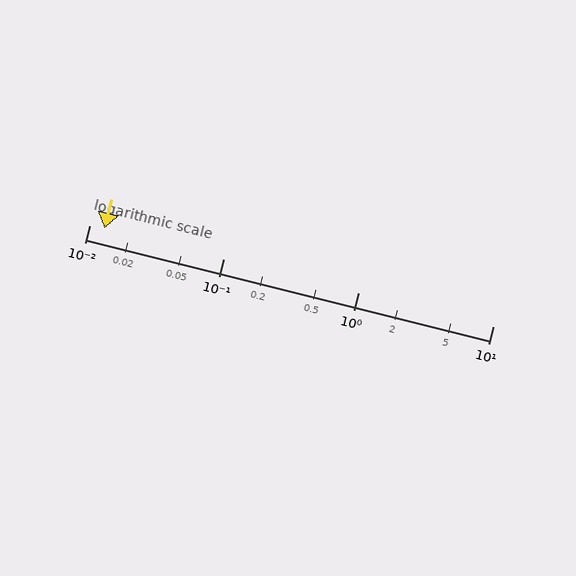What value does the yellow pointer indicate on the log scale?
The pointer indicates approximately 0.013.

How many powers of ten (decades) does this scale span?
The scale spans 3 decades, from 0.01 to 10.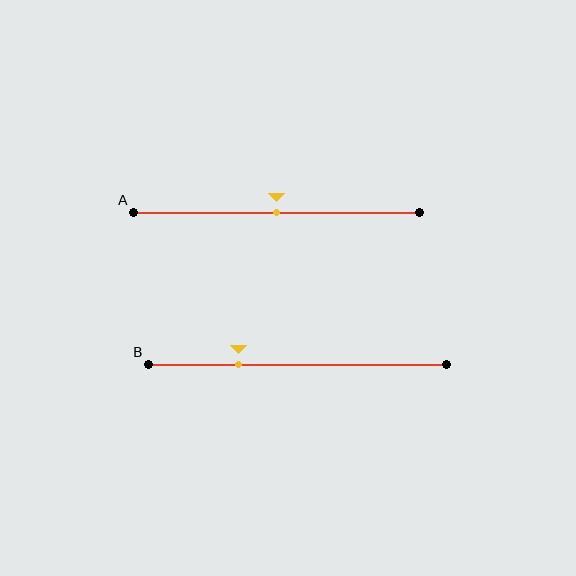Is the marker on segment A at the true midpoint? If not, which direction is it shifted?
Yes, the marker on segment A is at the true midpoint.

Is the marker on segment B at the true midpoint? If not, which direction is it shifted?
No, the marker on segment B is shifted to the left by about 20% of the segment length.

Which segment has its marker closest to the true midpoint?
Segment A has its marker closest to the true midpoint.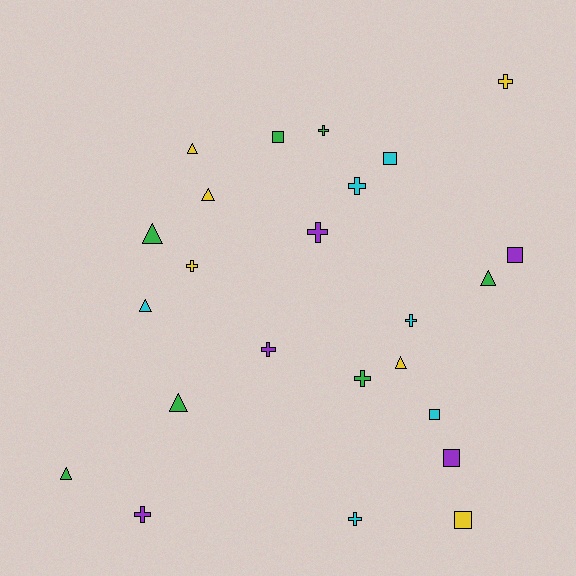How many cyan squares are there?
There are 2 cyan squares.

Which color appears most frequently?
Green, with 7 objects.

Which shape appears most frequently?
Cross, with 10 objects.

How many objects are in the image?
There are 24 objects.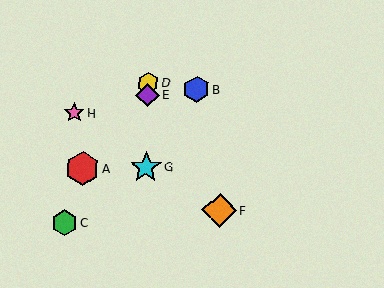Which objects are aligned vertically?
Objects D, E, G are aligned vertically.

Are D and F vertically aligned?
No, D is at x≈148 and F is at x≈220.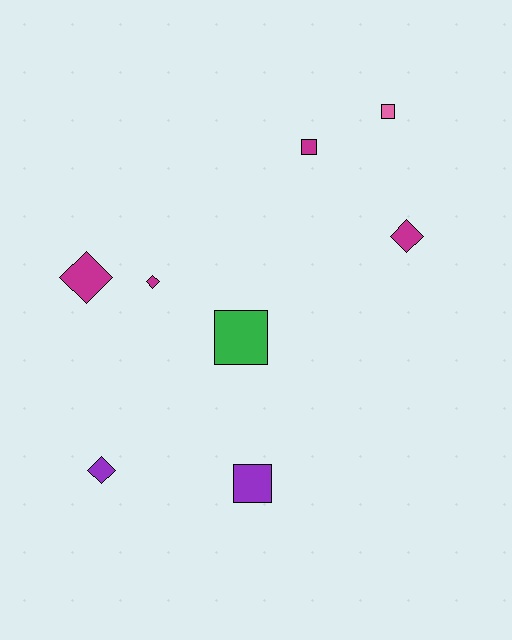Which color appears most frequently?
Magenta, with 4 objects.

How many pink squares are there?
There is 1 pink square.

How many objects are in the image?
There are 8 objects.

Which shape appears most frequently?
Diamond, with 4 objects.